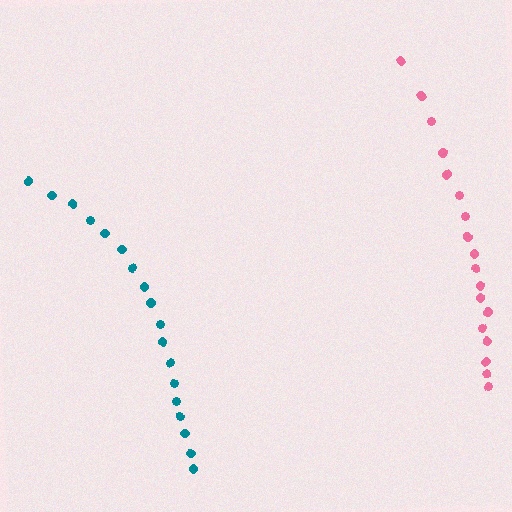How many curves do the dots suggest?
There are 2 distinct paths.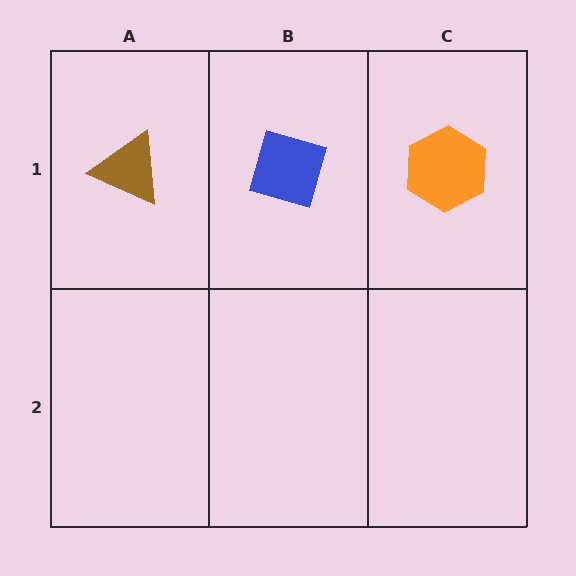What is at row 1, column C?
An orange hexagon.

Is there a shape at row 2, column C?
No, that cell is empty.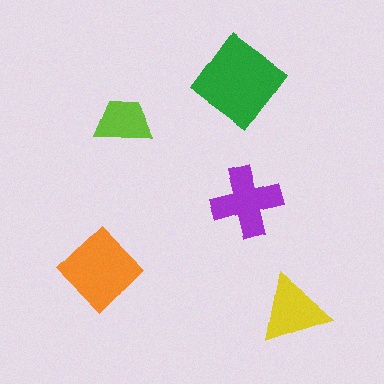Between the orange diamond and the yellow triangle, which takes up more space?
The orange diamond.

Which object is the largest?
The green diamond.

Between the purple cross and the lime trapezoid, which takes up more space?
The purple cross.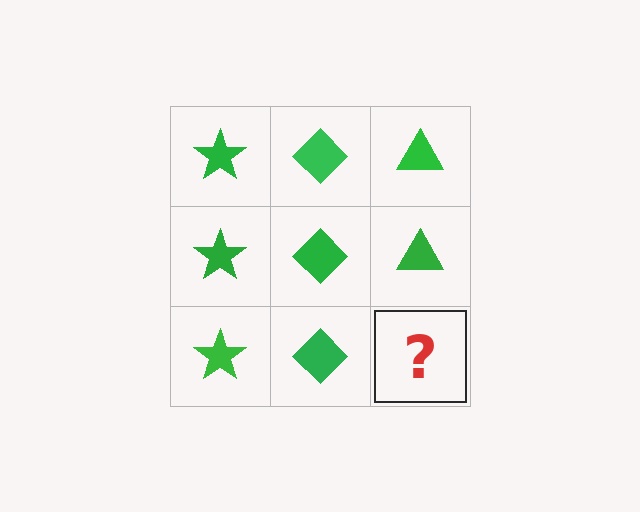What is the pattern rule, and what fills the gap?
The rule is that each column has a consistent shape. The gap should be filled with a green triangle.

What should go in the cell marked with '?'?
The missing cell should contain a green triangle.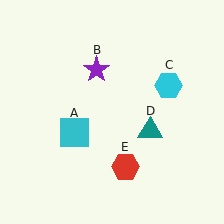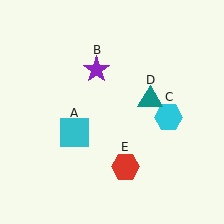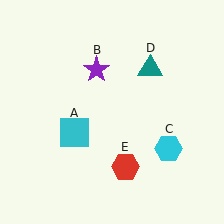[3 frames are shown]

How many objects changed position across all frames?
2 objects changed position: cyan hexagon (object C), teal triangle (object D).